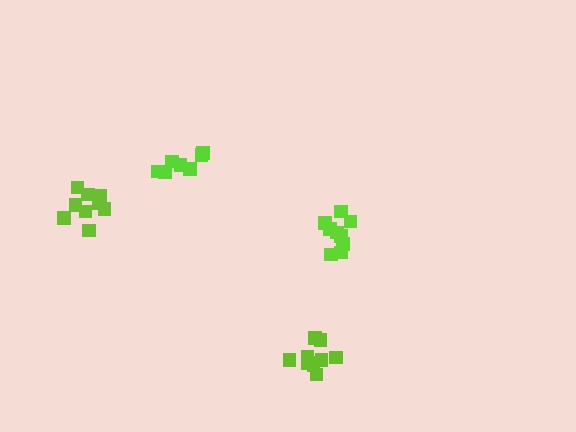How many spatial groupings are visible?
There are 4 spatial groupings.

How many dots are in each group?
Group 1: 9 dots, Group 2: 7 dots, Group 3: 9 dots, Group 4: 10 dots (35 total).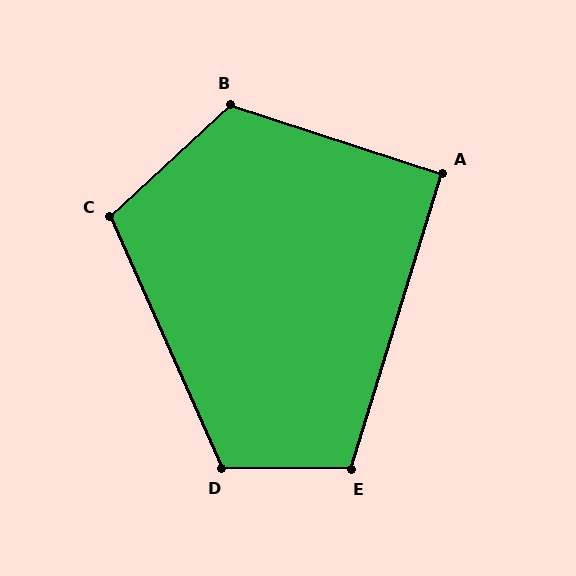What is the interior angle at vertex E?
Approximately 107 degrees (obtuse).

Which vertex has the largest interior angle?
B, at approximately 119 degrees.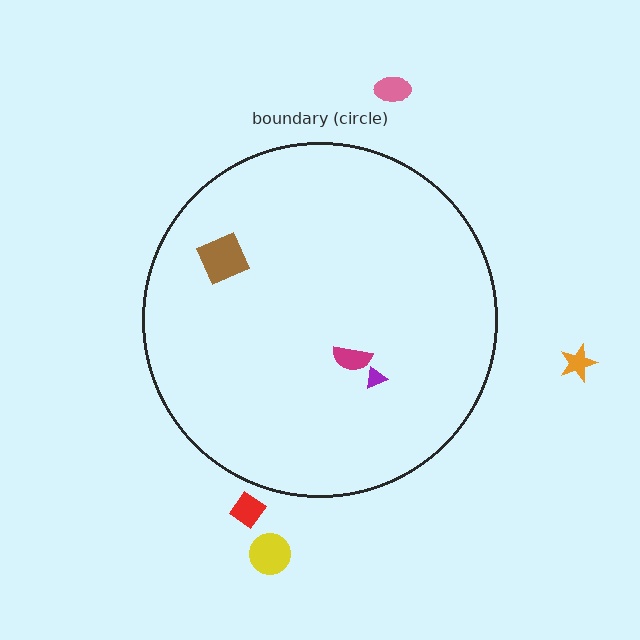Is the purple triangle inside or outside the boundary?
Inside.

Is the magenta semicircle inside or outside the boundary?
Inside.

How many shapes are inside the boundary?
3 inside, 4 outside.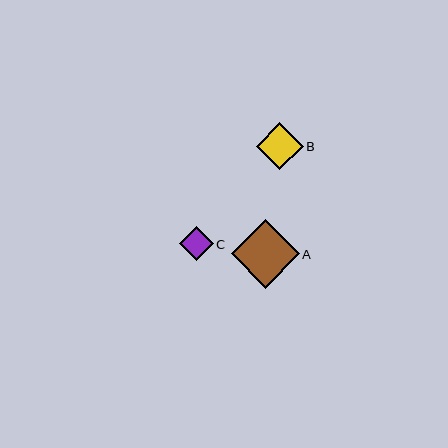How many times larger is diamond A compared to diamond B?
Diamond A is approximately 1.5 times the size of diamond B.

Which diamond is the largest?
Diamond A is the largest with a size of approximately 68 pixels.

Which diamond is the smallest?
Diamond C is the smallest with a size of approximately 34 pixels.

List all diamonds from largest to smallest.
From largest to smallest: A, B, C.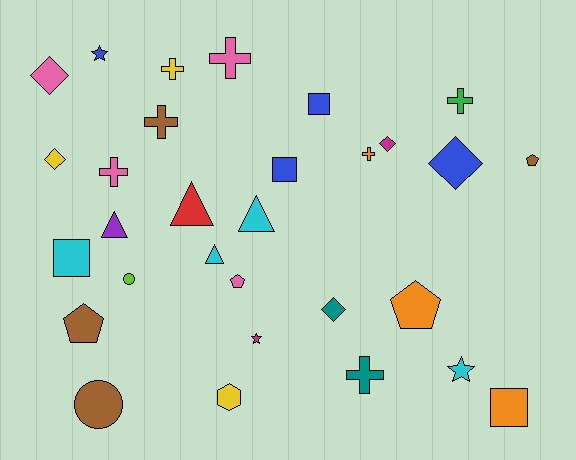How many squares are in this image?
There are 4 squares.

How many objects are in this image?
There are 30 objects.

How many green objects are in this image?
There is 1 green object.